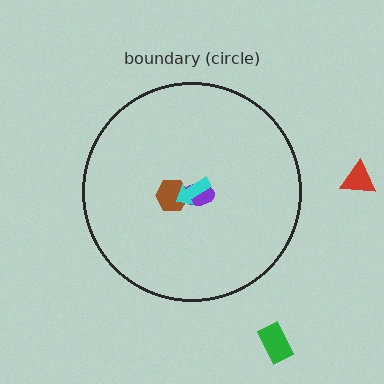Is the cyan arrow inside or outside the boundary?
Inside.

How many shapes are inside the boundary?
3 inside, 2 outside.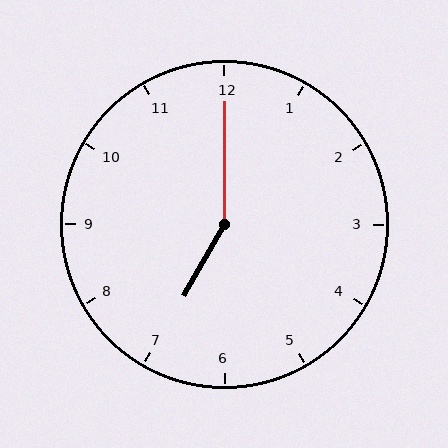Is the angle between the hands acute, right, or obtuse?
It is obtuse.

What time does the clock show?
7:00.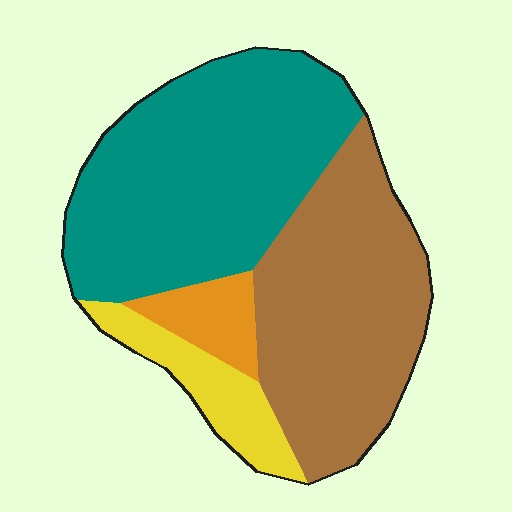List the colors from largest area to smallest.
From largest to smallest: teal, brown, yellow, orange.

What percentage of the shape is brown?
Brown covers roughly 40% of the shape.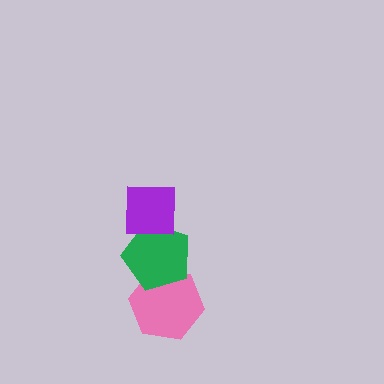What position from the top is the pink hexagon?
The pink hexagon is 3rd from the top.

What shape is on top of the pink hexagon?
The green pentagon is on top of the pink hexagon.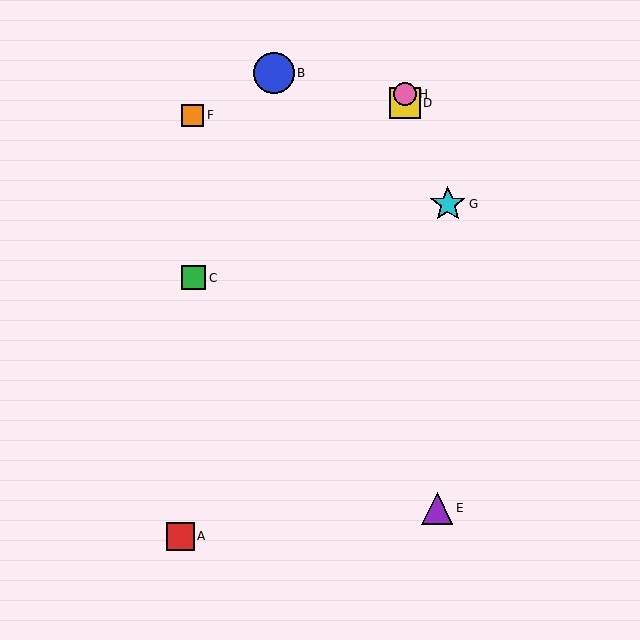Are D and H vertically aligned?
Yes, both are at x≈405.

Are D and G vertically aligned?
No, D is at x≈405 and G is at x≈448.